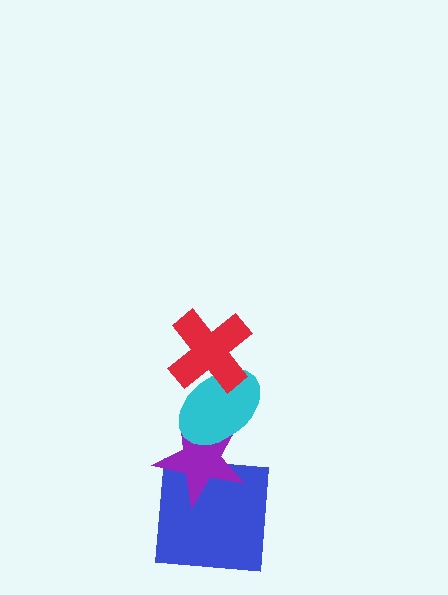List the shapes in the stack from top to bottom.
From top to bottom: the red cross, the cyan ellipse, the purple star, the blue square.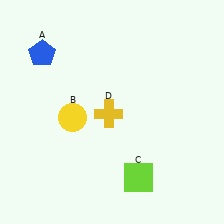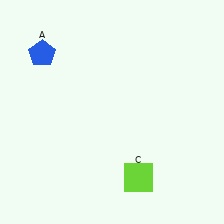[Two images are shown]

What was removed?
The yellow cross (D), the yellow circle (B) were removed in Image 2.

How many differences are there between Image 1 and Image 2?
There are 2 differences between the two images.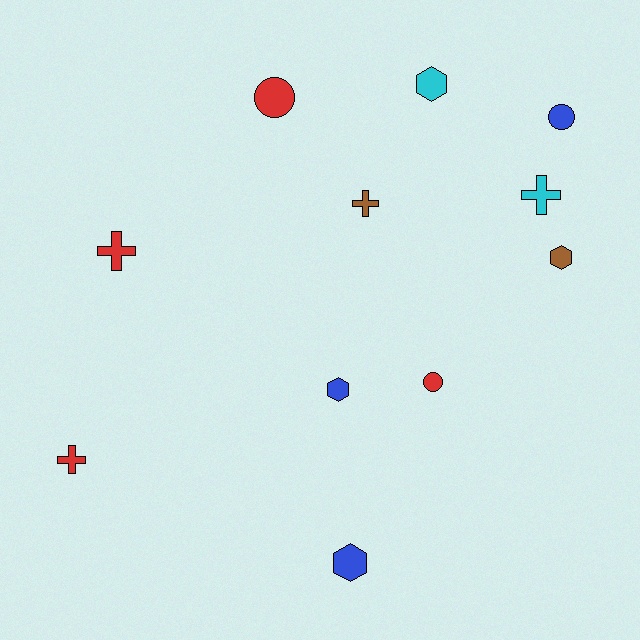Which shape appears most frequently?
Cross, with 4 objects.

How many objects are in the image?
There are 11 objects.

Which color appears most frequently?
Red, with 4 objects.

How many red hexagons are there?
There are no red hexagons.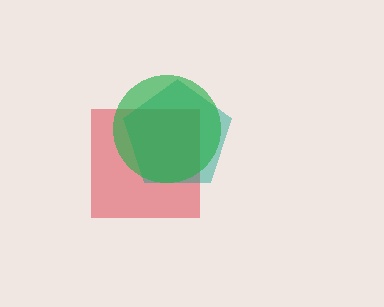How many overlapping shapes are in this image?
There are 3 overlapping shapes in the image.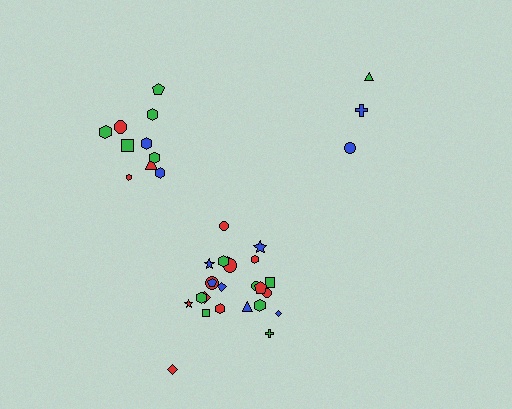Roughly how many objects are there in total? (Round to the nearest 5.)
Roughly 40 objects in total.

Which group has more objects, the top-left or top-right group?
The top-left group.